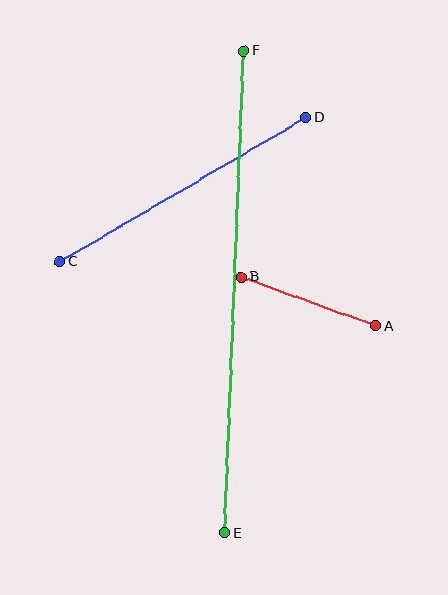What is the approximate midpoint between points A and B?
The midpoint is at approximately (308, 301) pixels.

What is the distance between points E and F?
The distance is approximately 482 pixels.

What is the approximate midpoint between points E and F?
The midpoint is at approximately (234, 292) pixels.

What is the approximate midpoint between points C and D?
The midpoint is at approximately (183, 190) pixels.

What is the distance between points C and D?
The distance is approximately 285 pixels.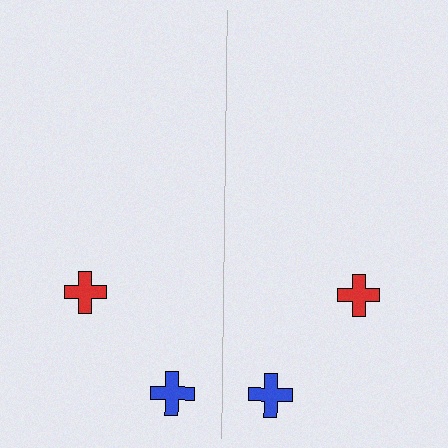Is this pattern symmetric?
Yes, this pattern has bilateral (reflection) symmetry.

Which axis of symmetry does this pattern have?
The pattern has a vertical axis of symmetry running through the center of the image.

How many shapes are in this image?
There are 4 shapes in this image.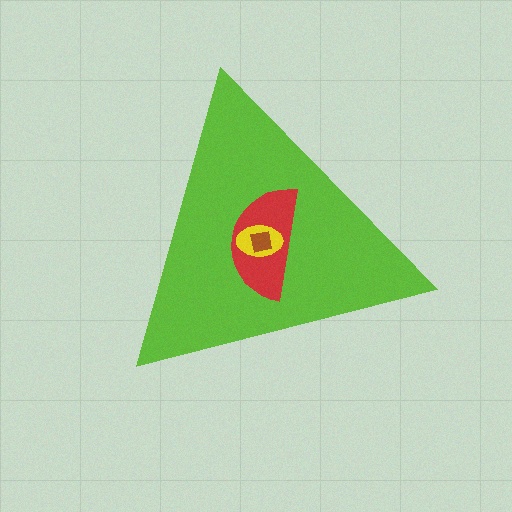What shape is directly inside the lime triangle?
The red semicircle.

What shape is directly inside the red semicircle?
The yellow ellipse.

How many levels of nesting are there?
4.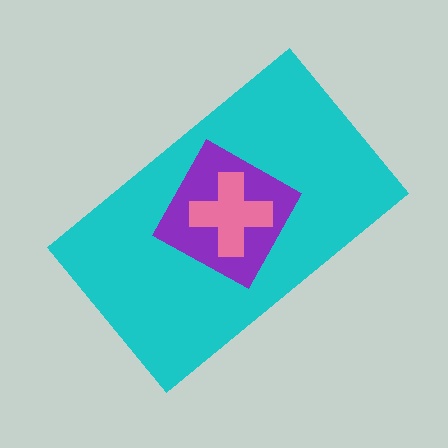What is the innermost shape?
The pink cross.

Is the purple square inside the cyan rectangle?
Yes.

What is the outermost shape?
The cyan rectangle.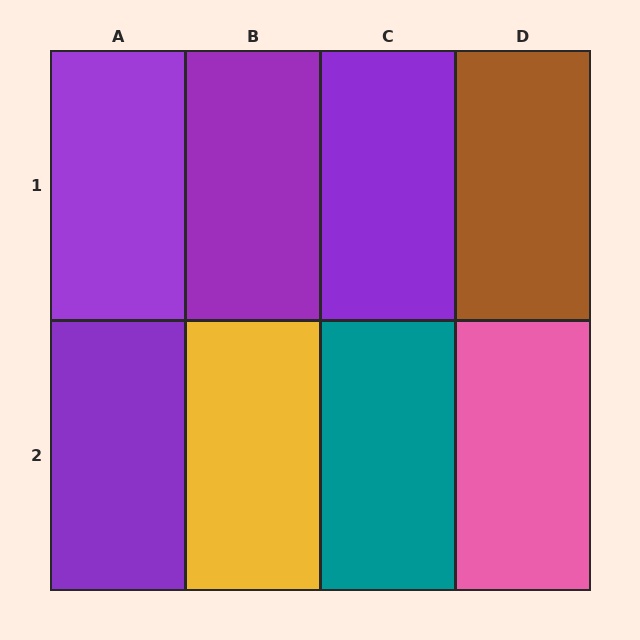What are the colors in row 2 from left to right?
Purple, yellow, teal, pink.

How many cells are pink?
1 cell is pink.